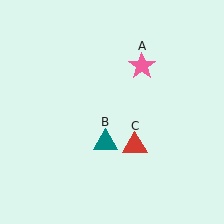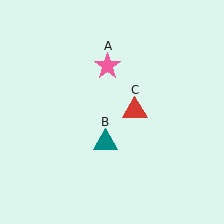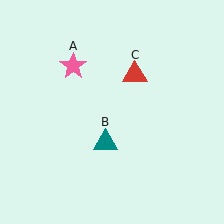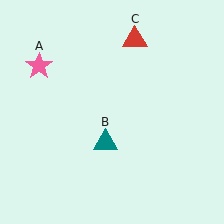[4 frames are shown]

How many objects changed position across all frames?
2 objects changed position: pink star (object A), red triangle (object C).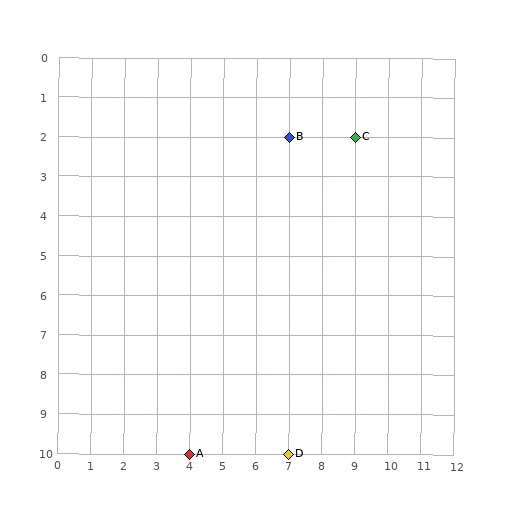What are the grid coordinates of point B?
Point B is at grid coordinates (7, 2).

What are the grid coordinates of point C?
Point C is at grid coordinates (9, 2).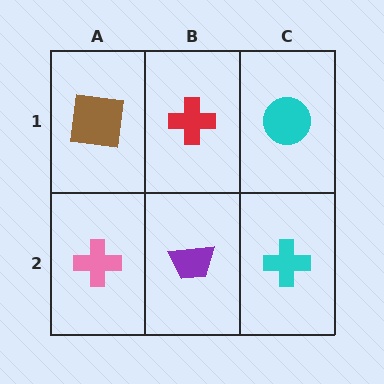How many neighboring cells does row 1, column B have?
3.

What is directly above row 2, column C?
A cyan circle.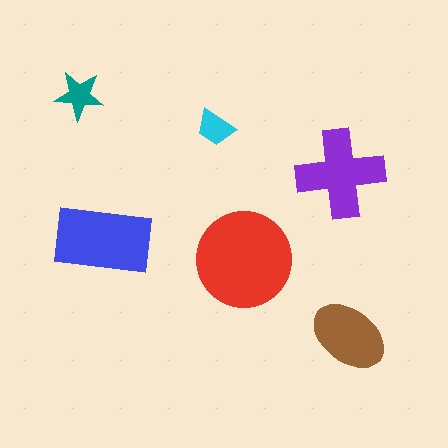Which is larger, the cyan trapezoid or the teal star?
The teal star.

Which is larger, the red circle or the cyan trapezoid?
The red circle.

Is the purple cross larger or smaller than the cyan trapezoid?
Larger.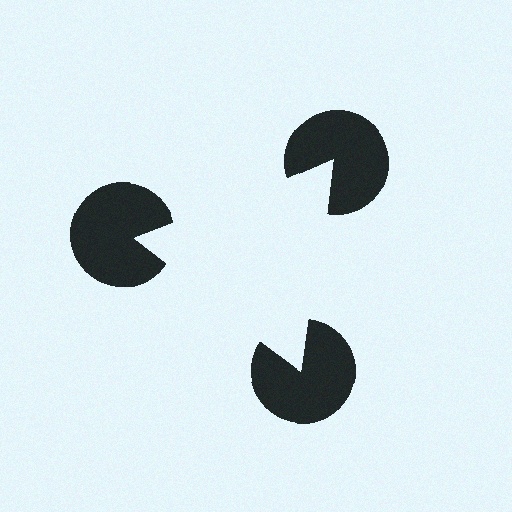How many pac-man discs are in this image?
There are 3 — one at each vertex of the illusory triangle.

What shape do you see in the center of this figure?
An illusory triangle — its edges are inferred from the aligned wedge cuts in the pac-man discs, not physically drawn.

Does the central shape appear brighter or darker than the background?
It typically appears slightly brighter than the background, even though no actual brightness change is drawn.